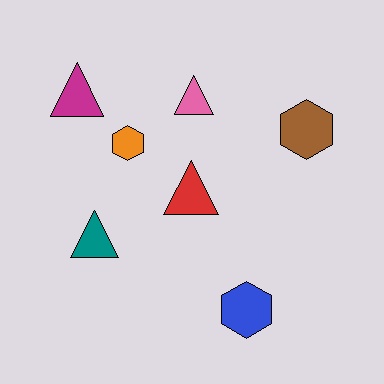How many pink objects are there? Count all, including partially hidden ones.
There is 1 pink object.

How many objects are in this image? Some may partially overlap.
There are 7 objects.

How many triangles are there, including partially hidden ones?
There are 4 triangles.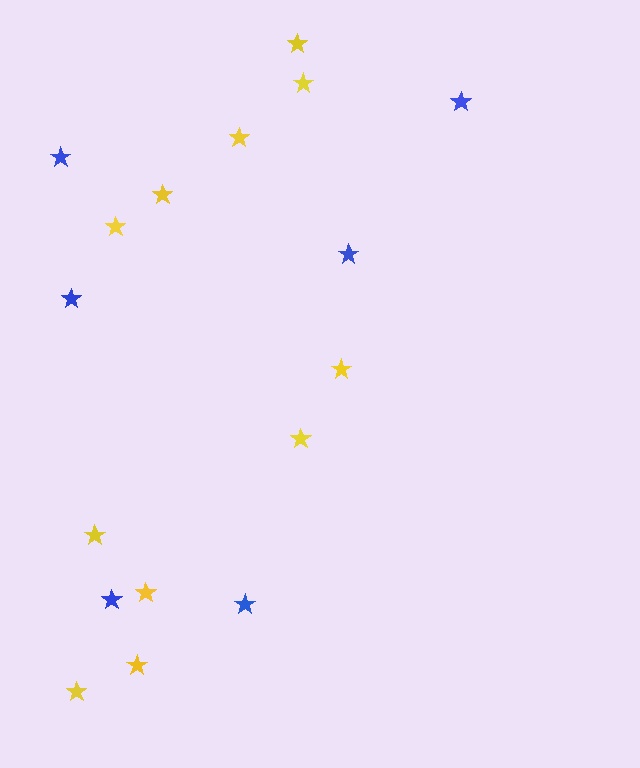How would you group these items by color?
There are 2 groups: one group of yellow stars (11) and one group of blue stars (6).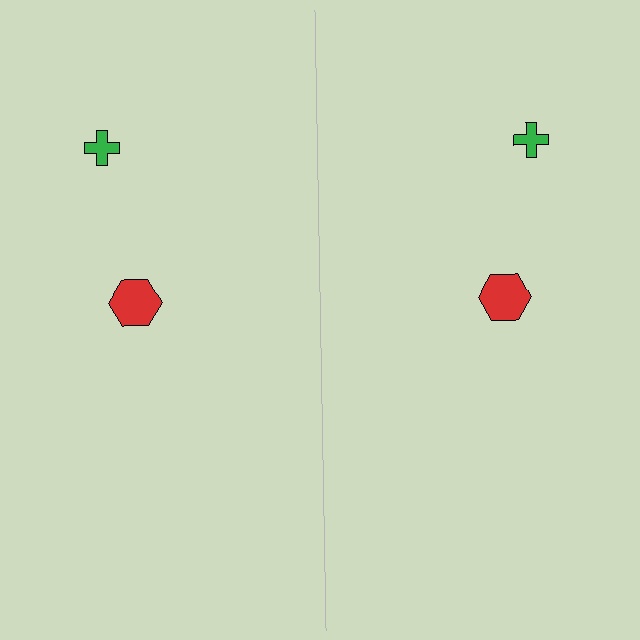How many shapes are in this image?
There are 4 shapes in this image.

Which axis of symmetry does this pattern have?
The pattern has a vertical axis of symmetry running through the center of the image.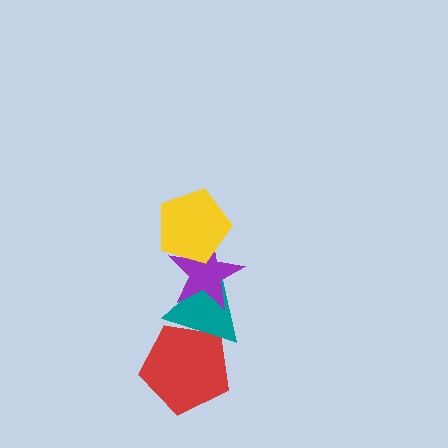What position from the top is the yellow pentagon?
The yellow pentagon is 1st from the top.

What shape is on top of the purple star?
The yellow pentagon is on top of the purple star.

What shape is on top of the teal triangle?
The purple star is on top of the teal triangle.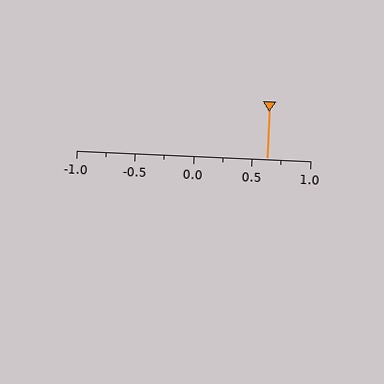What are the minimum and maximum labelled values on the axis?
The axis runs from -1.0 to 1.0.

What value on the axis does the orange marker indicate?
The marker indicates approximately 0.62.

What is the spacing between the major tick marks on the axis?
The major ticks are spaced 0.5 apart.